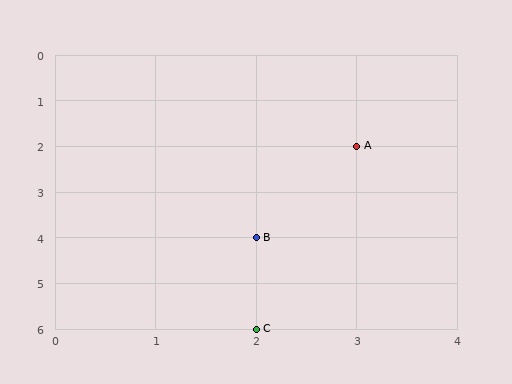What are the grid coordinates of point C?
Point C is at grid coordinates (2, 6).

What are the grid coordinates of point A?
Point A is at grid coordinates (3, 2).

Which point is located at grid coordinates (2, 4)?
Point B is at (2, 4).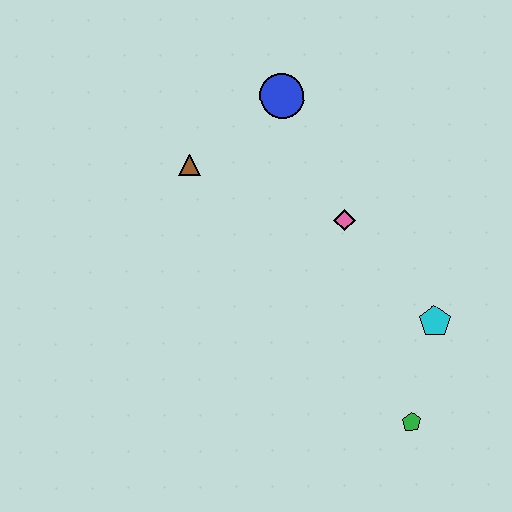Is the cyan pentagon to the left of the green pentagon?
No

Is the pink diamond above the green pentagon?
Yes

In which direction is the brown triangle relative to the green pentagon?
The brown triangle is above the green pentagon.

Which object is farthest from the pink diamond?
The green pentagon is farthest from the pink diamond.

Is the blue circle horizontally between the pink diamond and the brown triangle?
Yes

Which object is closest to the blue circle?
The brown triangle is closest to the blue circle.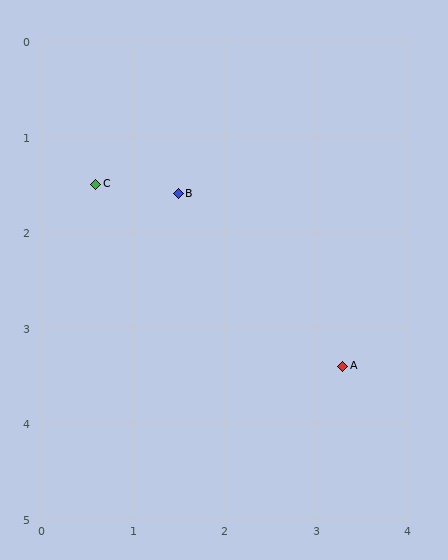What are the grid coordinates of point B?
Point B is at approximately (1.5, 1.6).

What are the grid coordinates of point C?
Point C is at approximately (0.6, 1.5).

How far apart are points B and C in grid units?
Points B and C are about 0.9 grid units apart.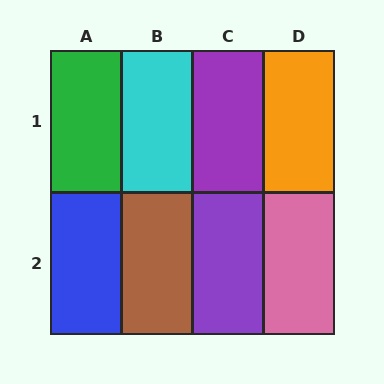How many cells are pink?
1 cell is pink.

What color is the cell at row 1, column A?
Green.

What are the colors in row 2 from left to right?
Blue, brown, purple, pink.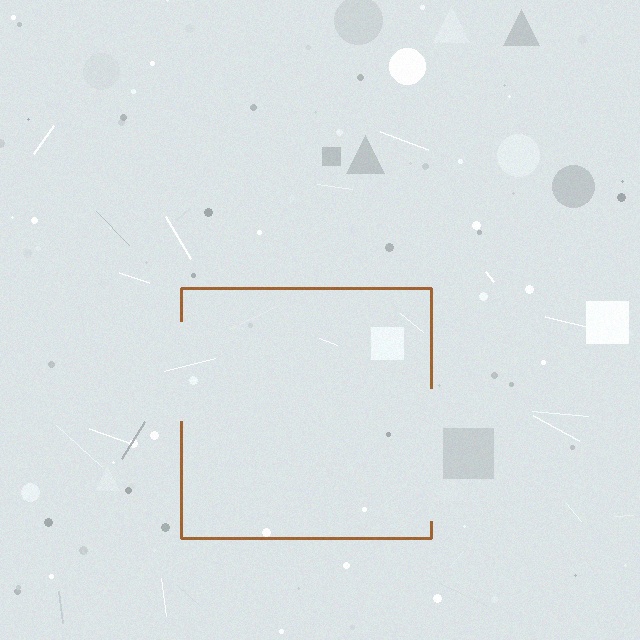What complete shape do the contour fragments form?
The contour fragments form a square.